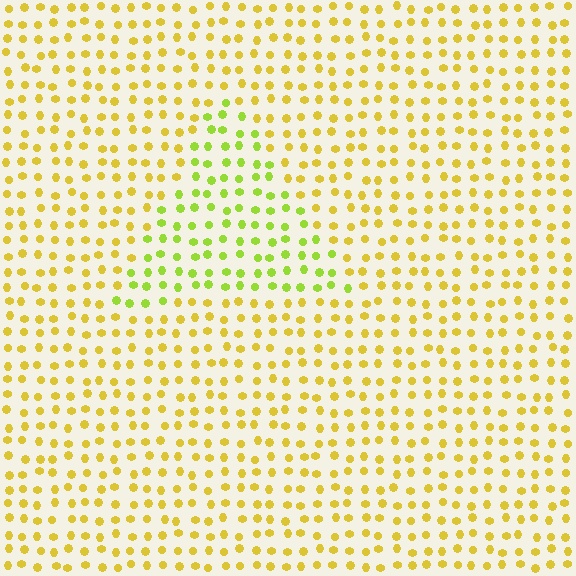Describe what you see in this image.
The image is filled with small yellow elements in a uniform arrangement. A triangle-shaped region is visible where the elements are tinted to a slightly different hue, forming a subtle color boundary.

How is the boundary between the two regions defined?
The boundary is defined purely by a slight shift in hue (about 34 degrees). Spacing, size, and orientation are identical on both sides.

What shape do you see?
I see a triangle.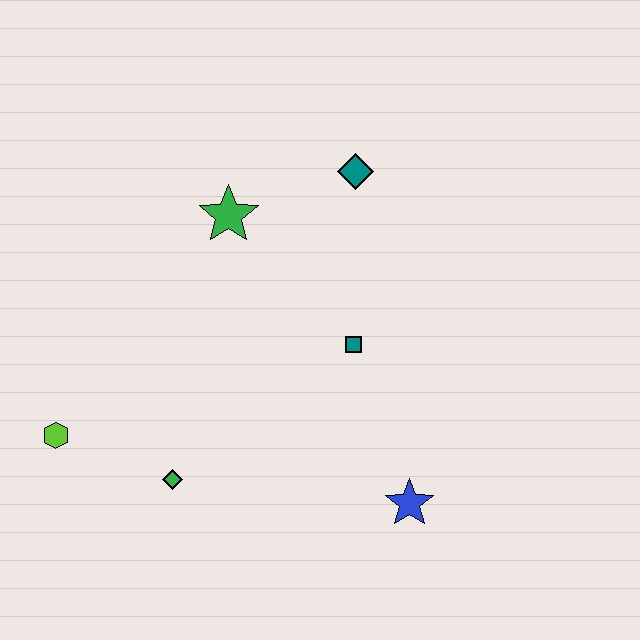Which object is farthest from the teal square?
The lime hexagon is farthest from the teal square.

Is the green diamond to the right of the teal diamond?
No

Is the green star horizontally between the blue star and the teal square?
No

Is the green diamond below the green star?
Yes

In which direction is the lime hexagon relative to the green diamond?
The lime hexagon is to the left of the green diamond.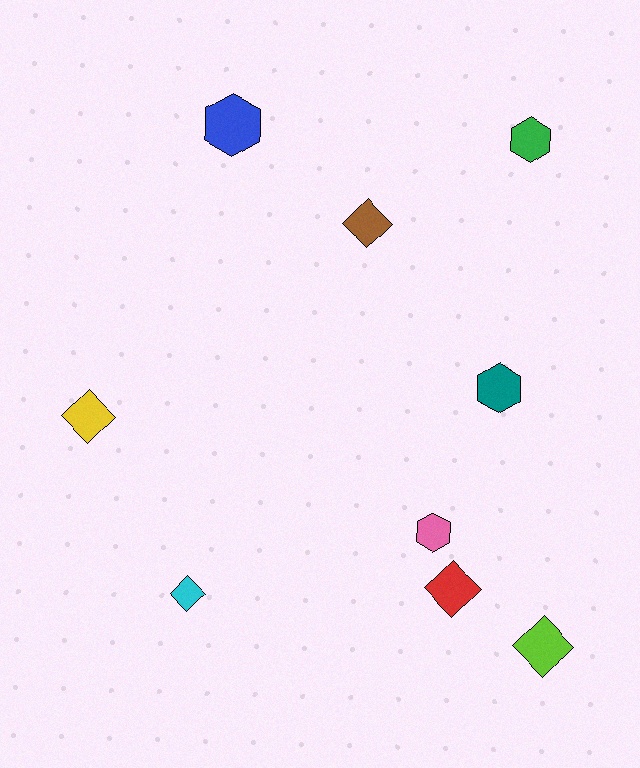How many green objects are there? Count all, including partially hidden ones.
There is 1 green object.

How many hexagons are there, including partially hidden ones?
There are 4 hexagons.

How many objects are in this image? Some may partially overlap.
There are 9 objects.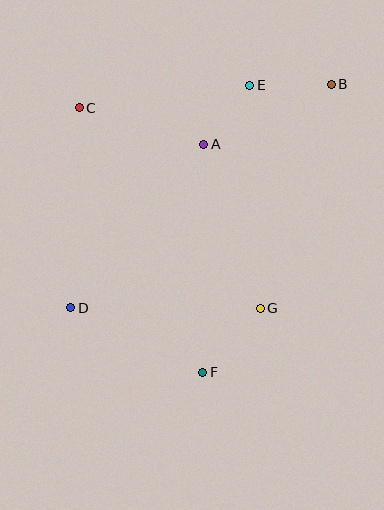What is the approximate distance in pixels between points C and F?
The distance between C and F is approximately 292 pixels.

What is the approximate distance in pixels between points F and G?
The distance between F and G is approximately 86 pixels.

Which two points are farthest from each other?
Points B and D are farthest from each other.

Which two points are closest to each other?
Points A and E are closest to each other.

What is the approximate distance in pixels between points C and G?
The distance between C and G is approximately 270 pixels.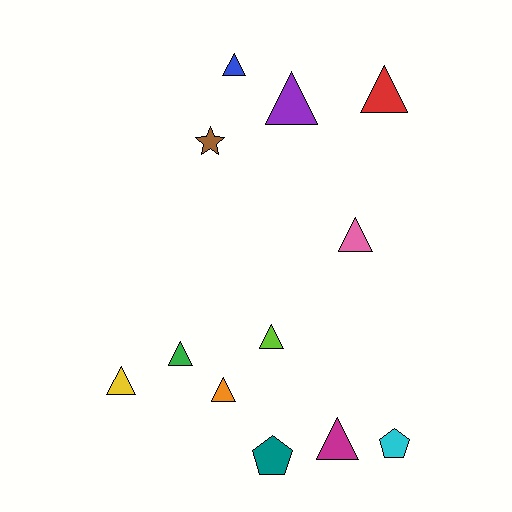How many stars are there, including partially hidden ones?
There is 1 star.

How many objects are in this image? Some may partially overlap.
There are 12 objects.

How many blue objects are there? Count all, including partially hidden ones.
There is 1 blue object.